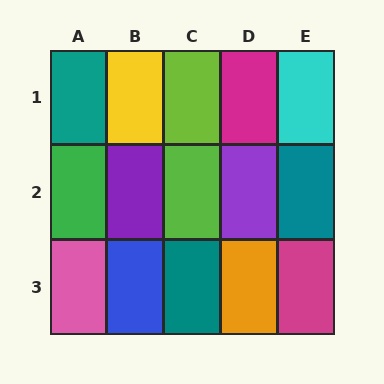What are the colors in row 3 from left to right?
Pink, blue, teal, orange, magenta.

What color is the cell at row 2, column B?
Purple.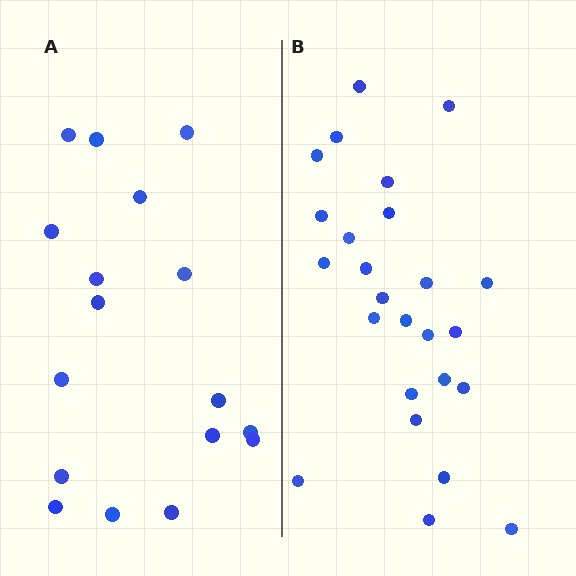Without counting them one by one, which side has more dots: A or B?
Region B (the right region) has more dots.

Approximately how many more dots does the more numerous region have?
Region B has roughly 8 or so more dots than region A.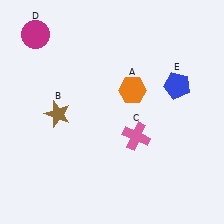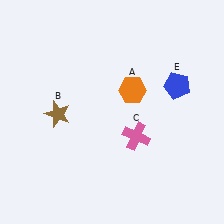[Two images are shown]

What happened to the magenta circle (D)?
The magenta circle (D) was removed in Image 2. It was in the top-left area of Image 1.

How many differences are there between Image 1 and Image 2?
There is 1 difference between the two images.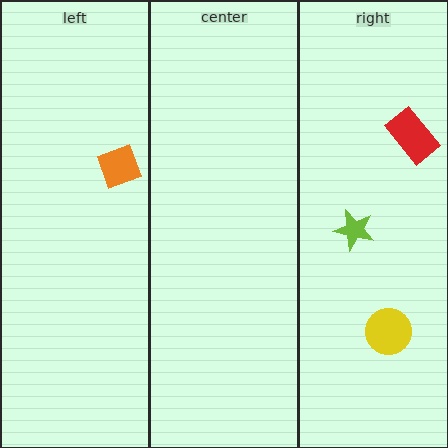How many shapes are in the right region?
3.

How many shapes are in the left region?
1.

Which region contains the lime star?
The right region.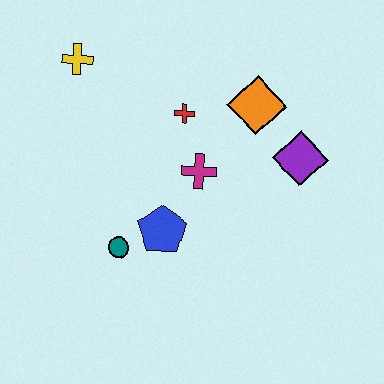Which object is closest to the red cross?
The magenta cross is closest to the red cross.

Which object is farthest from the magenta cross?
The yellow cross is farthest from the magenta cross.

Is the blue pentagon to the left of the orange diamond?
Yes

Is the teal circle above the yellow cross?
No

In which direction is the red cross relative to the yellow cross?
The red cross is to the right of the yellow cross.